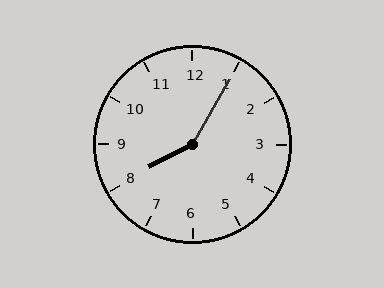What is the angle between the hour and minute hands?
Approximately 148 degrees.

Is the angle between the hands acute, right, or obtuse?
It is obtuse.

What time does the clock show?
8:05.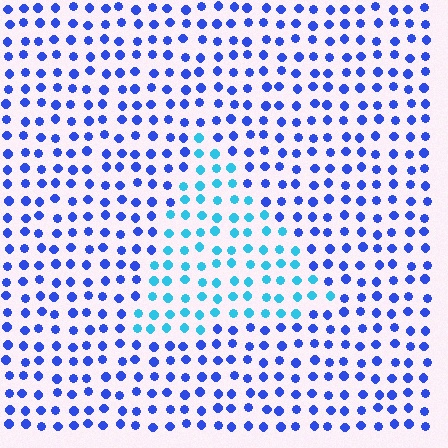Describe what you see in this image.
The image is filled with small blue elements in a uniform arrangement. A triangle-shaped region is visible where the elements are tinted to a slightly different hue, forming a subtle color boundary.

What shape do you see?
I see a triangle.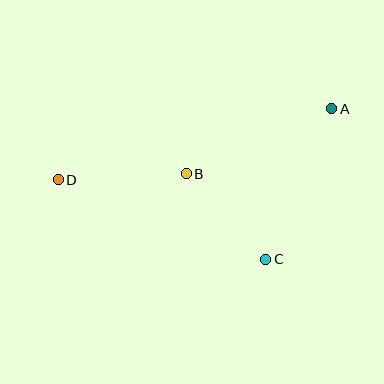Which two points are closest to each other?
Points B and C are closest to each other.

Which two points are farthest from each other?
Points A and D are farthest from each other.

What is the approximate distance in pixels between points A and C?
The distance between A and C is approximately 164 pixels.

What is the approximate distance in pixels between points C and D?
The distance between C and D is approximately 222 pixels.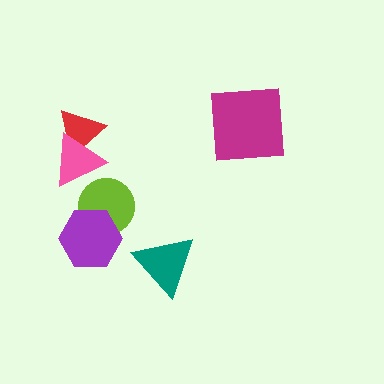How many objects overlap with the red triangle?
1 object overlaps with the red triangle.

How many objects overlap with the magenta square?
0 objects overlap with the magenta square.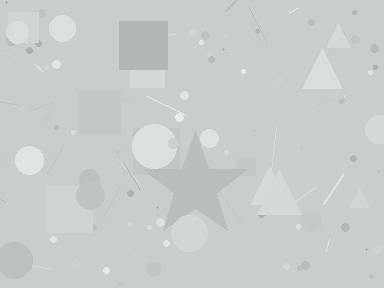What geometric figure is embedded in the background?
A star is embedded in the background.